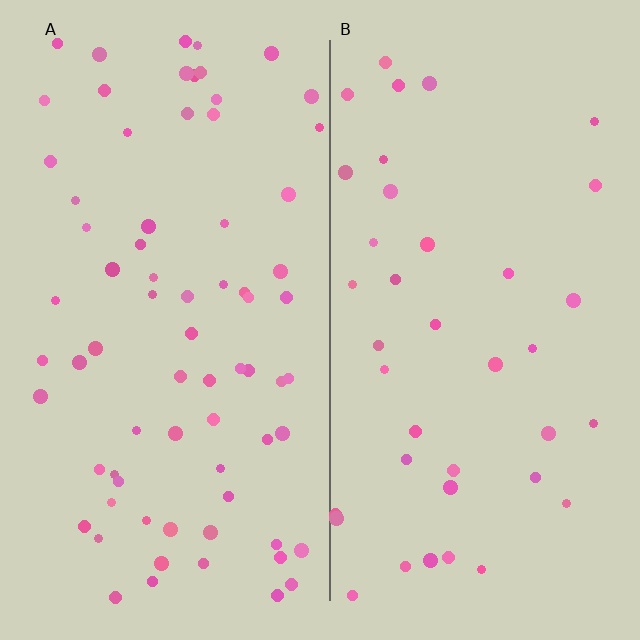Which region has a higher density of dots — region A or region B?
A (the left).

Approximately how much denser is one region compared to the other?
Approximately 1.8× — region A over region B.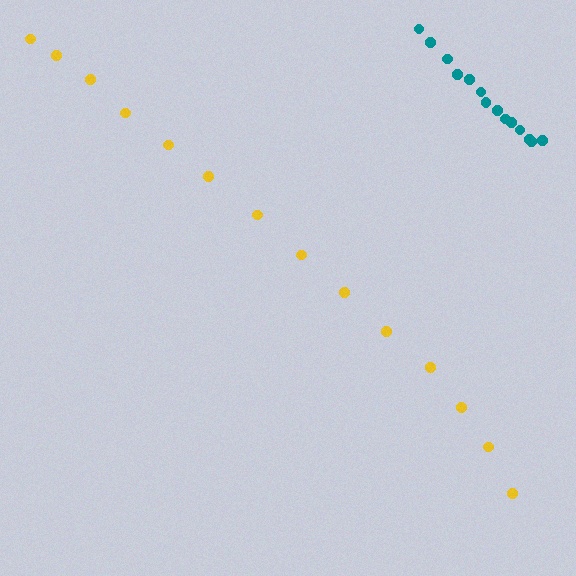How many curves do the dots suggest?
There are 2 distinct paths.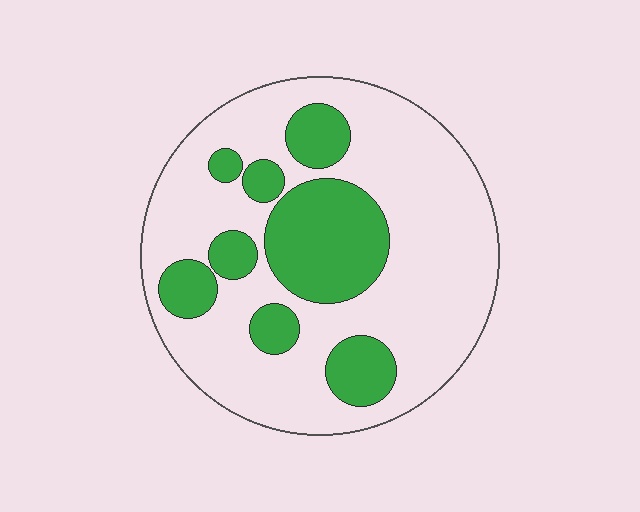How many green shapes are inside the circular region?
8.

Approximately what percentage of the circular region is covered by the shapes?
Approximately 30%.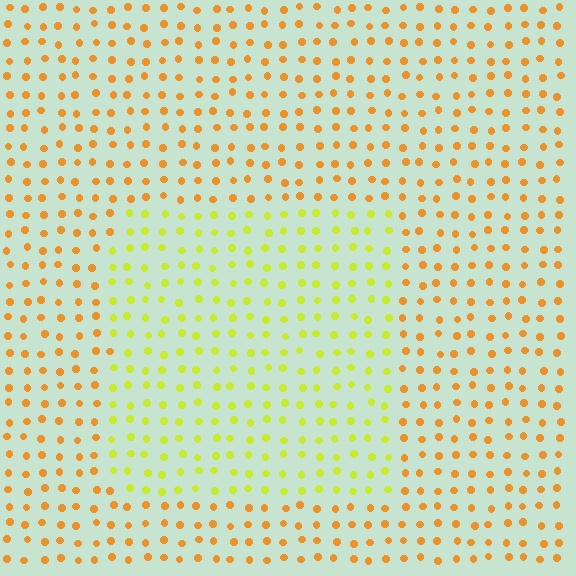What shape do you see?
I see a rectangle.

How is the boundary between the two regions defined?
The boundary is defined purely by a slight shift in hue (about 40 degrees). Spacing, size, and orientation are identical on both sides.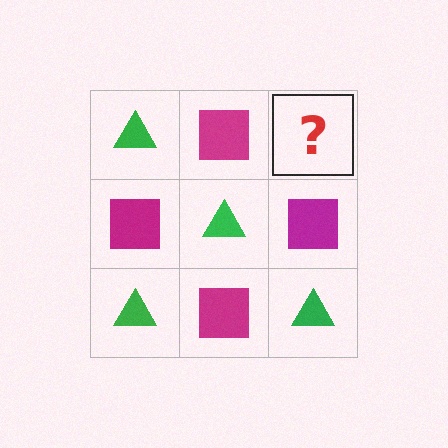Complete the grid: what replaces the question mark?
The question mark should be replaced with a green triangle.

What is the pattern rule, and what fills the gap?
The rule is that it alternates green triangle and magenta square in a checkerboard pattern. The gap should be filled with a green triangle.